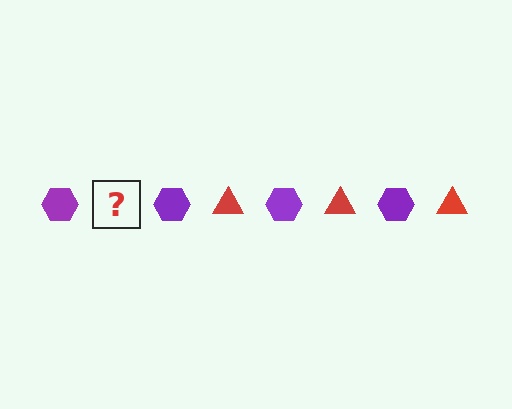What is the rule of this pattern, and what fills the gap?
The rule is that the pattern alternates between purple hexagon and red triangle. The gap should be filled with a red triangle.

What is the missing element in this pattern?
The missing element is a red triangle.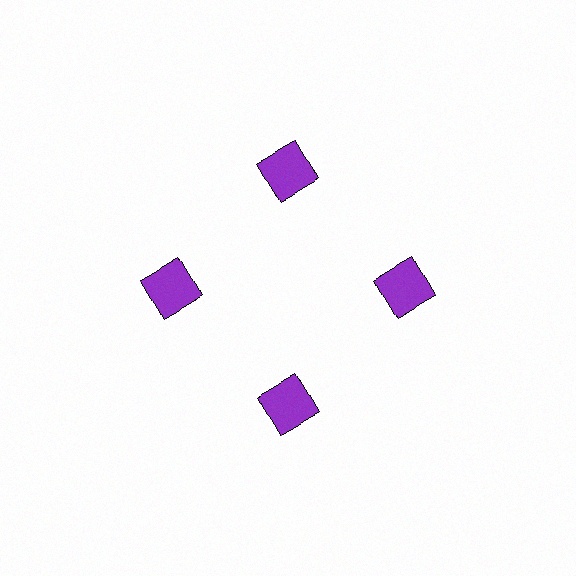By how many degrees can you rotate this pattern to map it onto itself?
The pattern maps onto itself every 90 degrees of rotation.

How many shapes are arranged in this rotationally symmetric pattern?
There are 4 shapes, arranged in 4 groups of 1.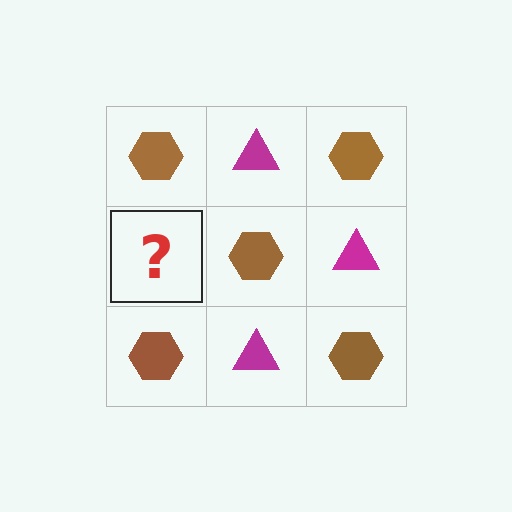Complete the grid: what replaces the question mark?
The question mark should be replaced with a magenta triangle.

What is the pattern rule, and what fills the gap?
The rule is that it alternates brown hexagon and magenta triangle in a checkerboard pattern. The gap should be filled with a magenta triangle.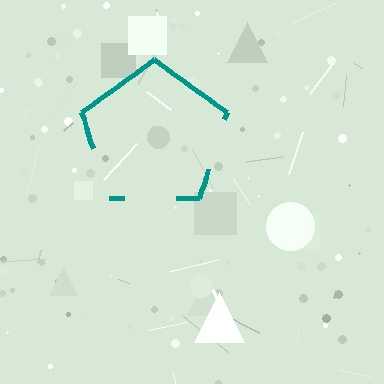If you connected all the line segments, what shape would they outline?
They would outline a pentagon.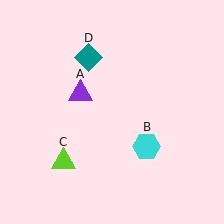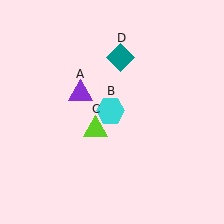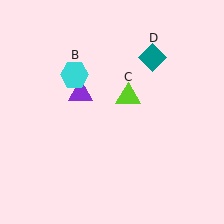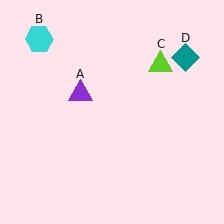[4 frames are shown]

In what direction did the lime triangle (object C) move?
The lime triangle (object C) moved up and to the right.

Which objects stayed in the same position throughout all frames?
Purple triangle (object A) remained stationary.